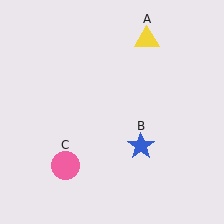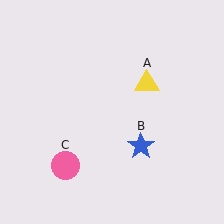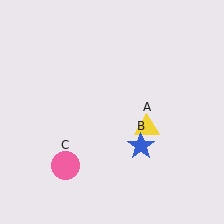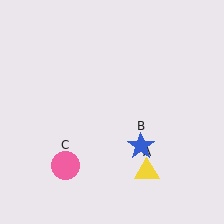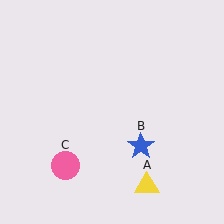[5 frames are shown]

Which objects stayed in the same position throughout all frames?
Blue star (object B) and pink circle (object C) remained stationary.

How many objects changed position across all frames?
1 object changed position: yellow triangle (object A).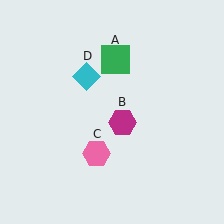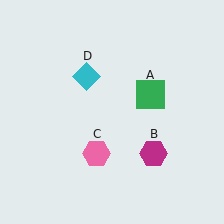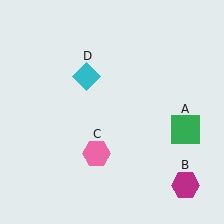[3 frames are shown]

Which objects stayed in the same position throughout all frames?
Pink hexagon (object C) and cyan diamond (object D) remained stationary.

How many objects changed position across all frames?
2 objects changed position: green square (object A), magenta hexagon (object B).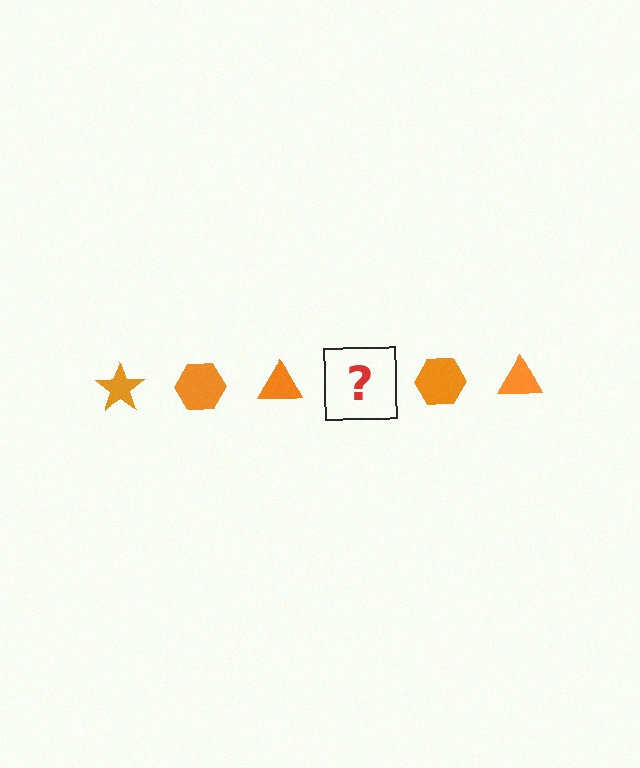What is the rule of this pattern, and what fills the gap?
The rule is that the pattern cycles through star, hexagon, triangle shapes in orange. The gap should be filled with an orange star.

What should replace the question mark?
The question mark should be replaced with an orange star.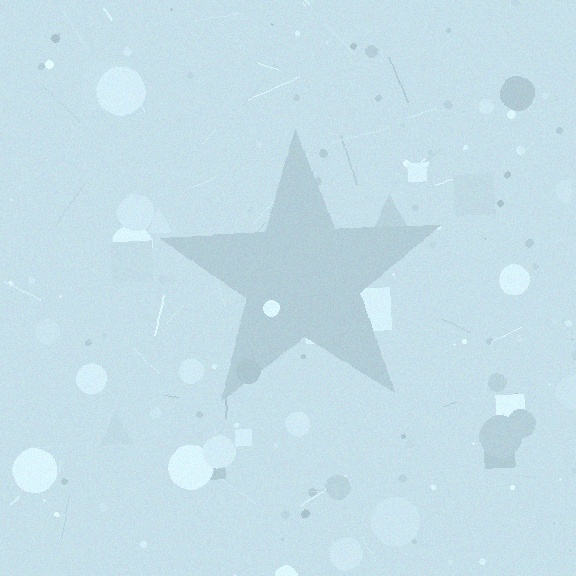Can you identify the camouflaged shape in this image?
The camouflaged shape is a star.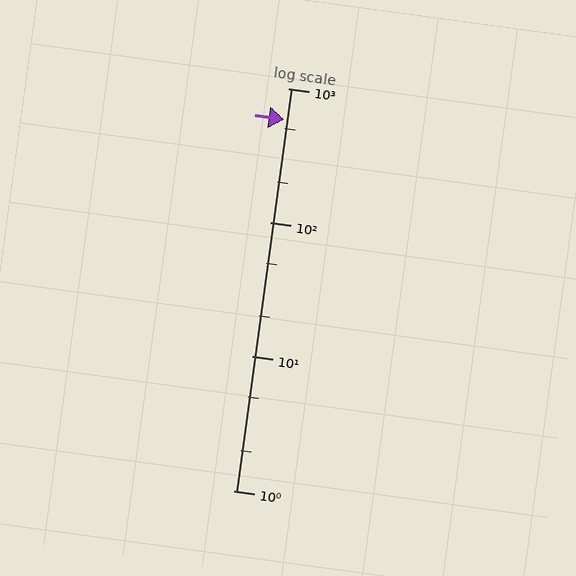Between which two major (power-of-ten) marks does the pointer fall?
The pointer is between 100 and 1000.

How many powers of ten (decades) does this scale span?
The scale spans 3 decades, from 1 to 1000.